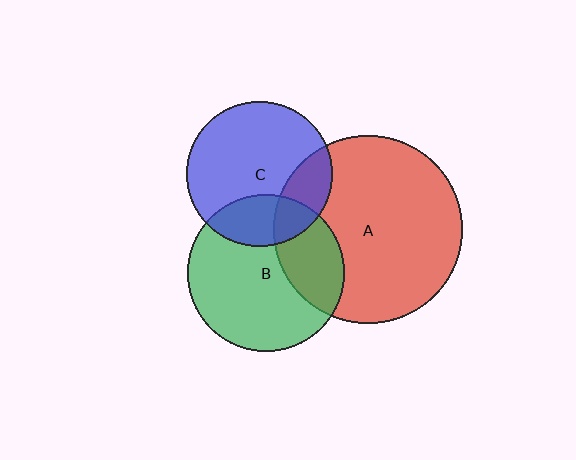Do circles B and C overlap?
Yes.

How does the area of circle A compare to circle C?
Approximately 1.7 times.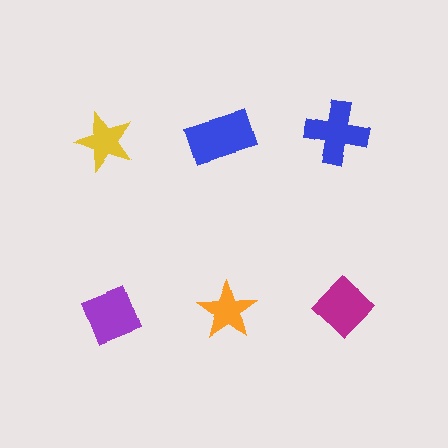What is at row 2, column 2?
An orange star.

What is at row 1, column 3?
A blue cross.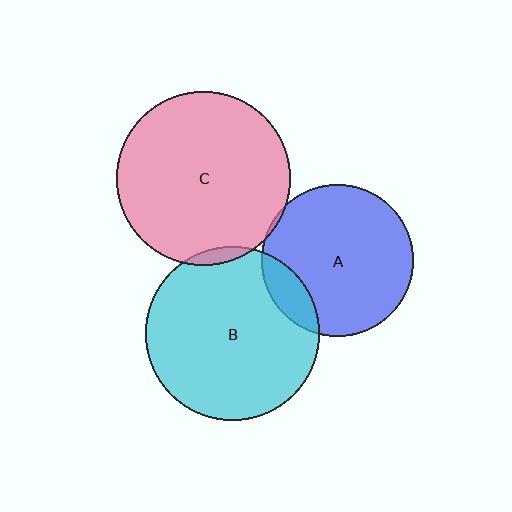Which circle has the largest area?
Circle C (pink).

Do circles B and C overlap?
Yes.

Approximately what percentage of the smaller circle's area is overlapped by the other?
Approximately 5%.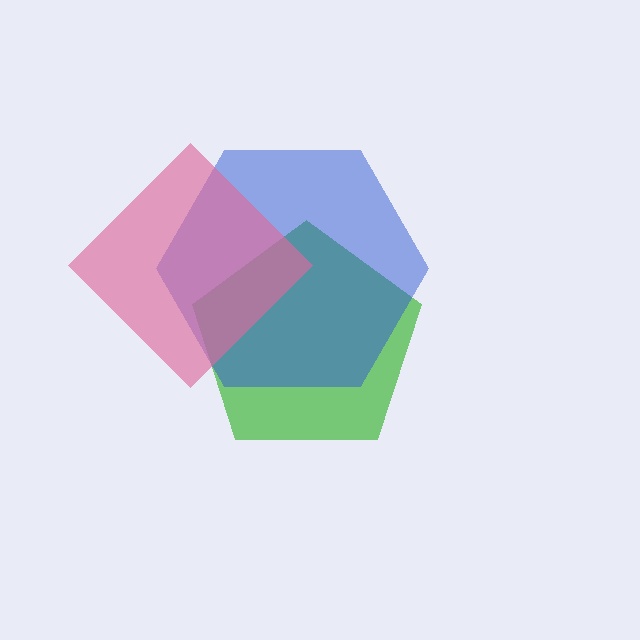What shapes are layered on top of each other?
The layered shapes are: a green pentagon, a blue hexagon, a pink diamond.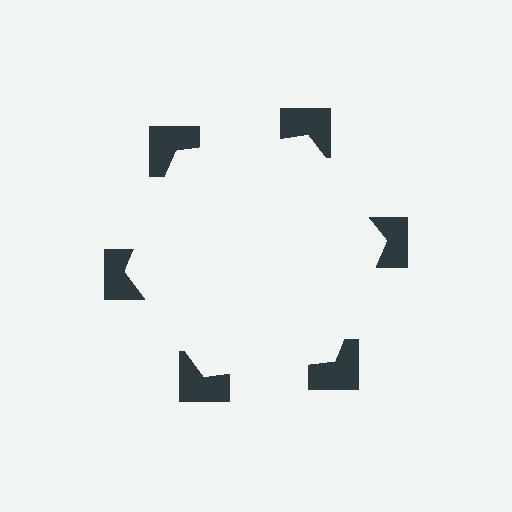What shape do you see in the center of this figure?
An illusory hexagon — its edges are inferred from the aligned wedge cuts in the notched squares, not physically drawn.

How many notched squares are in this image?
There are 6 — one at each vertex of the illusory hexagon.